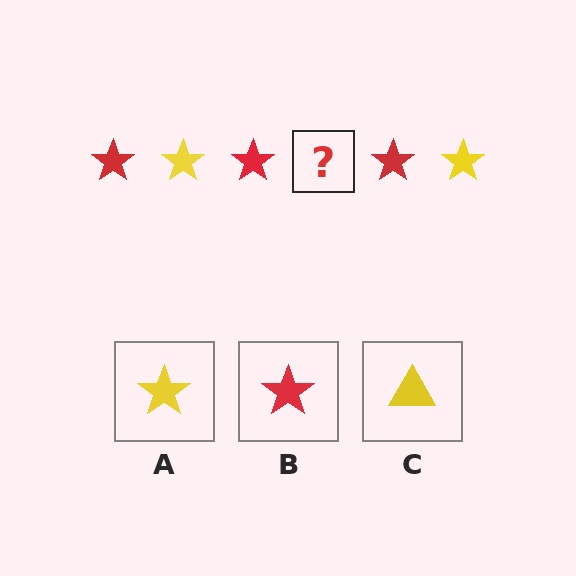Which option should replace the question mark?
Option A.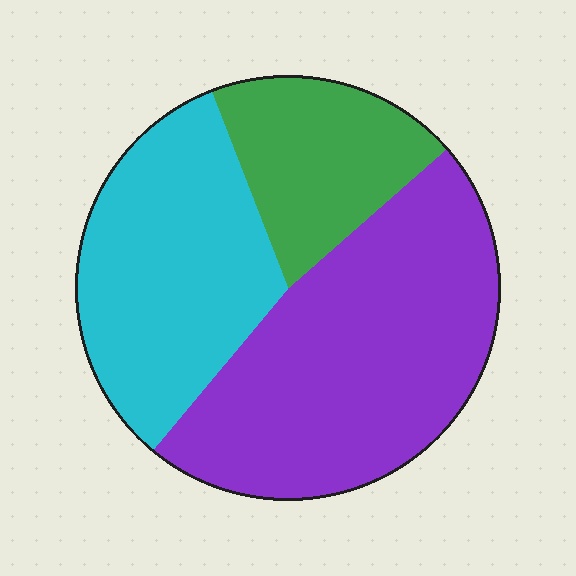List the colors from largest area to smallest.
From largest to smallest: purple, cyan, green.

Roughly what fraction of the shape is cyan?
Cyan covers 33% of the shape.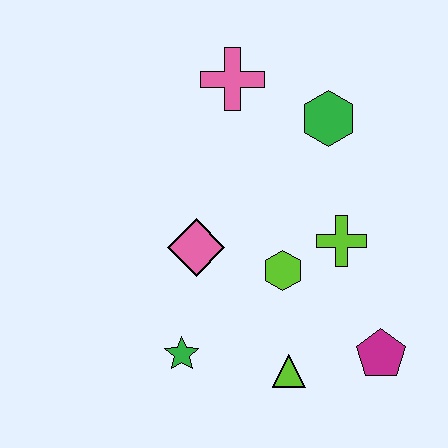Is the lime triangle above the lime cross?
No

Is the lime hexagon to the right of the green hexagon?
No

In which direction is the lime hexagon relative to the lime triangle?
The lime hexagon is above the lime triangle.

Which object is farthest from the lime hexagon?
The pink cross is farthest from the lime hexagon.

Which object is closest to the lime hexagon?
The lime cross is closest to the lime hexagon.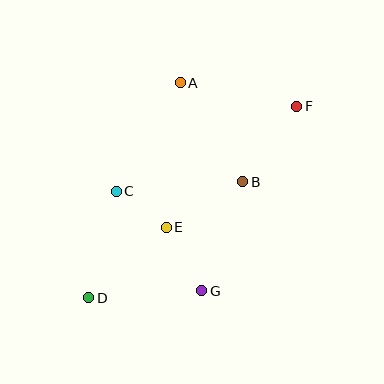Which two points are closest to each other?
Points C and E are closest to each other.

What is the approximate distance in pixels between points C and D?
The distance between C and D is approximately 110 pixels.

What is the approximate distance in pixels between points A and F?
The distance between A and F is approximately 119 pixels.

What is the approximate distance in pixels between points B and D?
The distance between B and D is approximately 193 pixels.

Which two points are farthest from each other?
Points D and F are farthest from each other.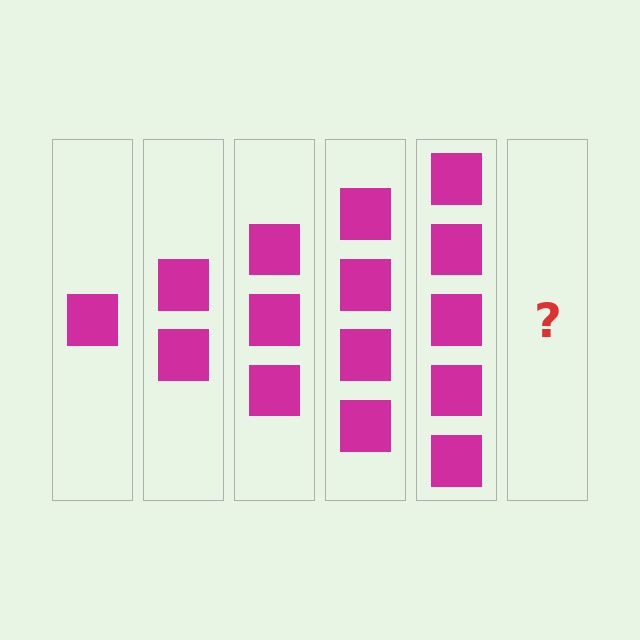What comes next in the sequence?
The next element should be 6 squares.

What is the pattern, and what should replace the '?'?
The pattern is that each step adds one more square. The '?' should be 6 squares.